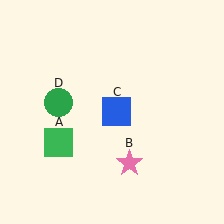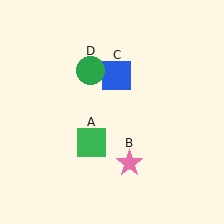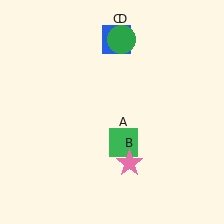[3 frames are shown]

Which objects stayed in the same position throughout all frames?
Pink star (object B) remained stationary.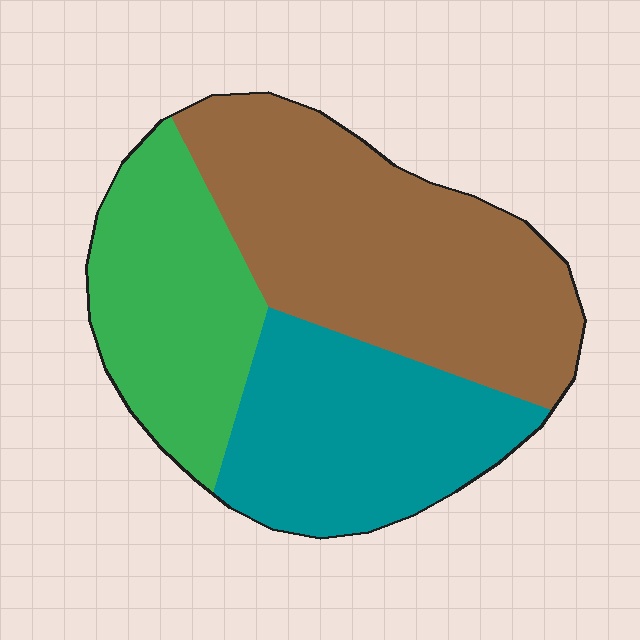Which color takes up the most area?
Brown, at roughly 45%.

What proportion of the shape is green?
Green covers roughly 25% of the shape.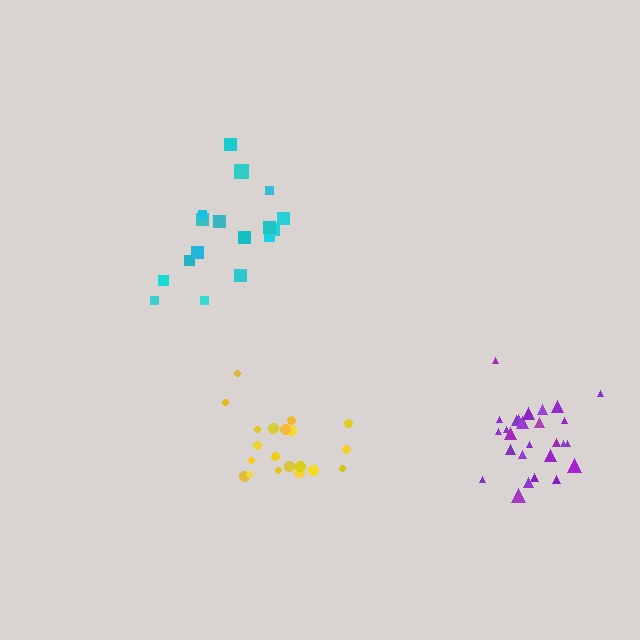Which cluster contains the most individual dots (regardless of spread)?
Purple (27).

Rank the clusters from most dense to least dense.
purple, yellow, cyan.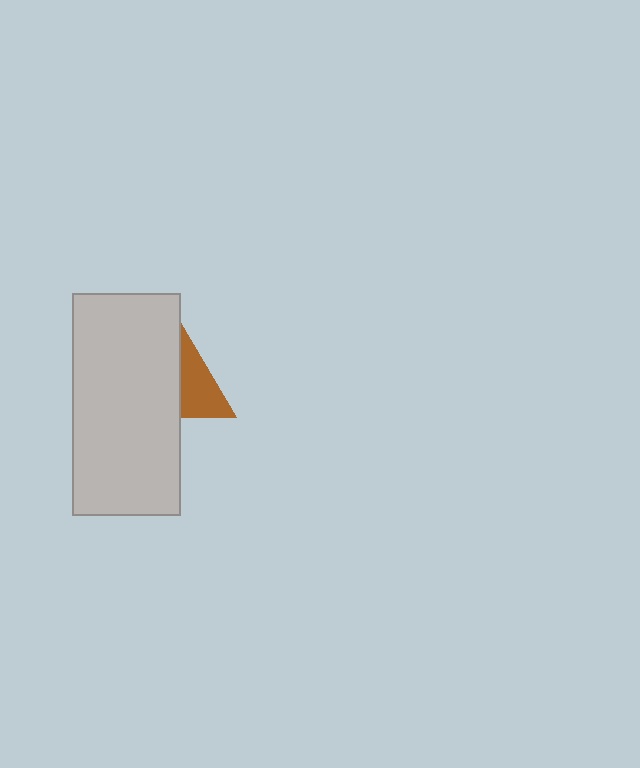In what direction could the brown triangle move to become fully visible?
The brown triangle could move right. That would shift it out from behind the light gray rectangle entirely.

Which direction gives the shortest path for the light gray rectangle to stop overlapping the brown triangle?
Moving left gives the shortest separation.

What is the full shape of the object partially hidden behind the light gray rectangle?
The partially hidden object is a brown triangle.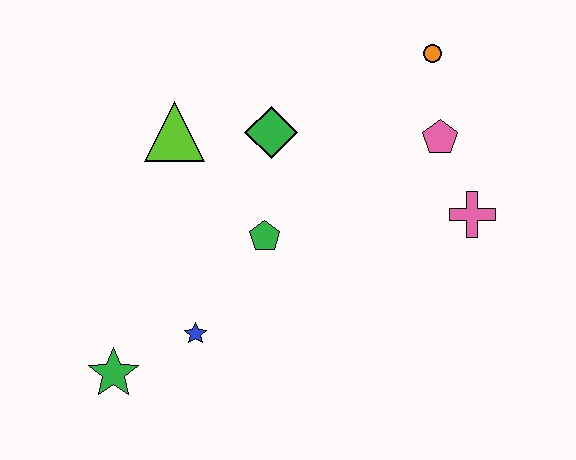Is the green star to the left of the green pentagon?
Yes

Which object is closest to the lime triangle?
The green diamond is closest to the lime triangle.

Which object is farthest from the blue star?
The orange circle is farthest from the blue star.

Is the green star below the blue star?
Yes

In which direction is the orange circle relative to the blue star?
The orange circle is above the blue star.